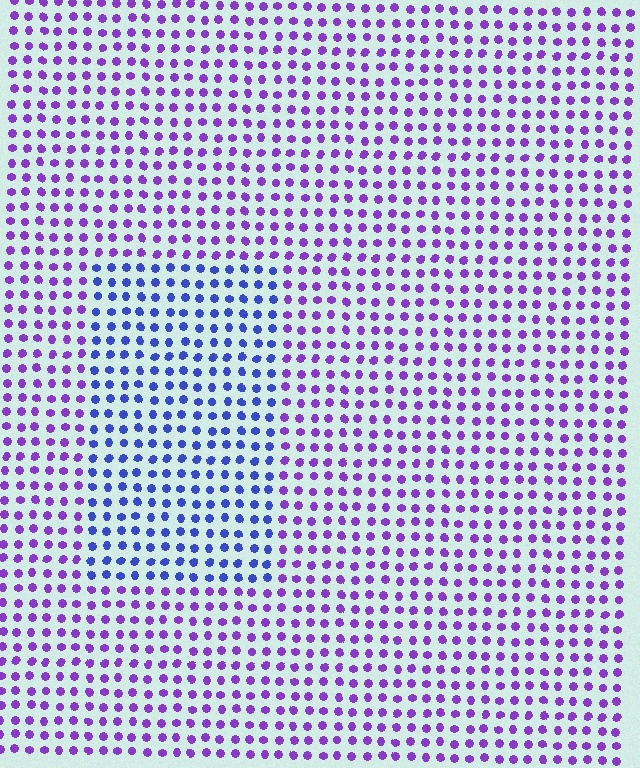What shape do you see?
I see a rectangle.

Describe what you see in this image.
The image is filled with small purple elements in a uniform arrangement. A rectangle-shaped region is visible where the elements are tinted to a slightly different hue, forming a subtle color boundary.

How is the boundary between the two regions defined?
The boundary is defined purely by a slight shift in hue (about 42 degrees). Spacing, size, and orientation are identical on both sides.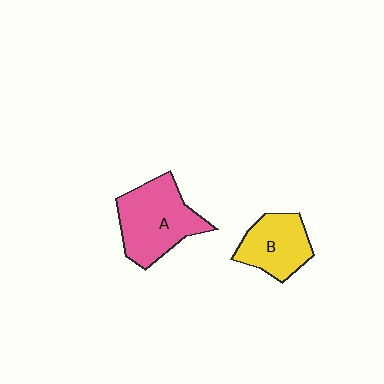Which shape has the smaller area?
Shape B (yellow).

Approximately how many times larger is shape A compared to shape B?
Approximately 1.4 times.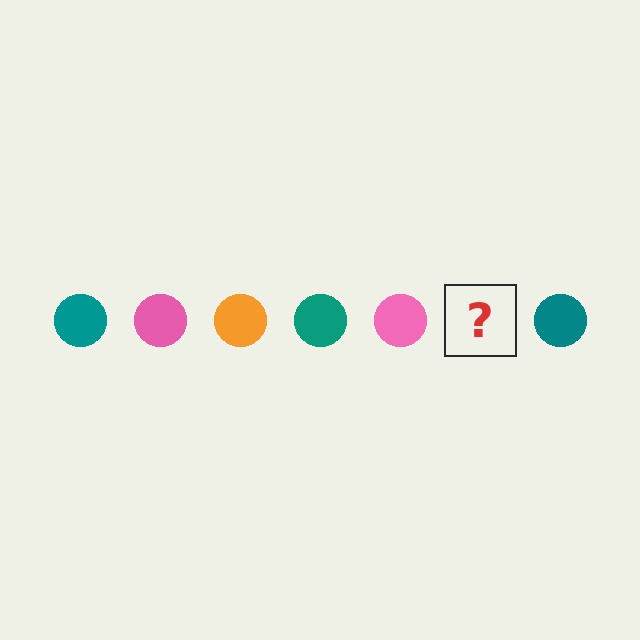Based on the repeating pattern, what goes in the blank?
The blank should be an orange circle.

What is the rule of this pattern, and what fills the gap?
The rule is that the pattern cycles through teal, pink, orange circles. The gap should be filled with an orange circle.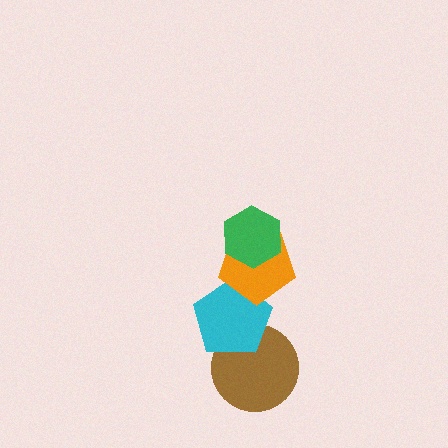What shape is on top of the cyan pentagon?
The orange pentagon is on top of the cyan pentagon.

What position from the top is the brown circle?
The brown circle is 4th from the top.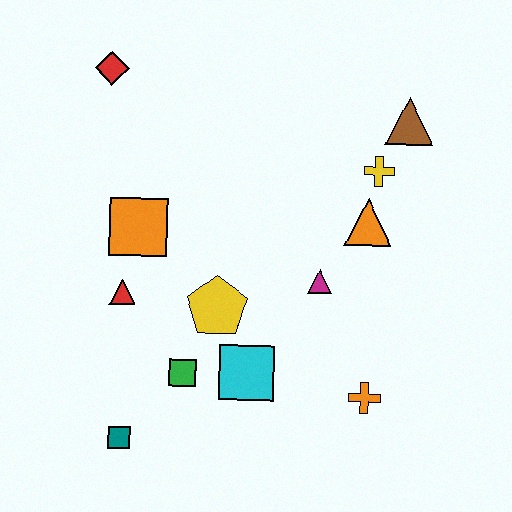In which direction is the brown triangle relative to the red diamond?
The brown triangle is to the right of the red diamond.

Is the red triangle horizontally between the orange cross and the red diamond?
Yes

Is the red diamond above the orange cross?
Yes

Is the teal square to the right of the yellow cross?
No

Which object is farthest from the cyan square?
The red diamond is farthest from the cyan square.